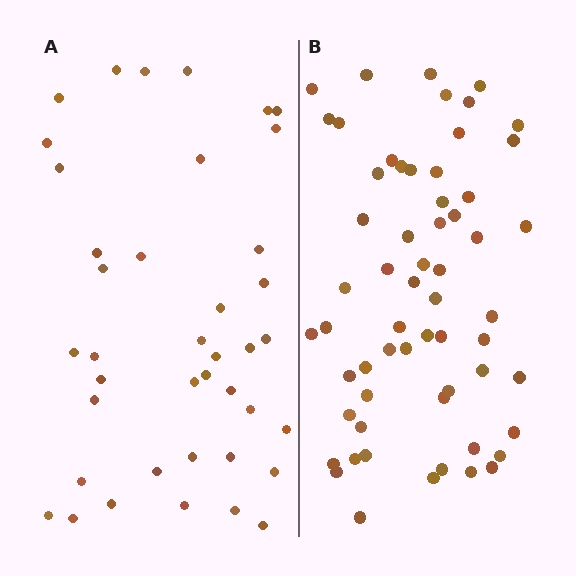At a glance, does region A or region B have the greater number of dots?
Region B (the right region) has more dots.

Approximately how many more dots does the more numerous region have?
Region B has approximately 20 more dots than region A.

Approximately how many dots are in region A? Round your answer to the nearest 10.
About 40 dots.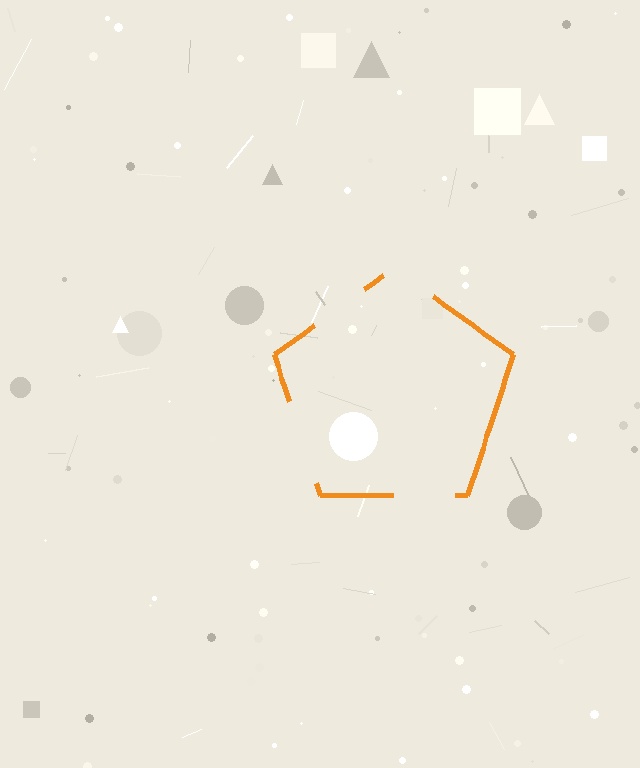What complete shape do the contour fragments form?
The contour fragments form a pentagon.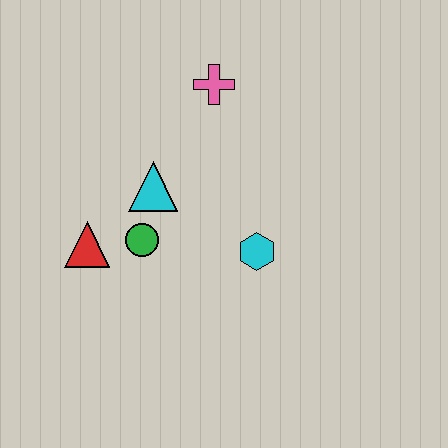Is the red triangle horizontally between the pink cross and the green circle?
No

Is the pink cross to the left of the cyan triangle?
No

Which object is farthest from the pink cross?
The red triangle is farthest from the pink cross.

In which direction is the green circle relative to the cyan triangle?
The green circle is below the cyan triangle.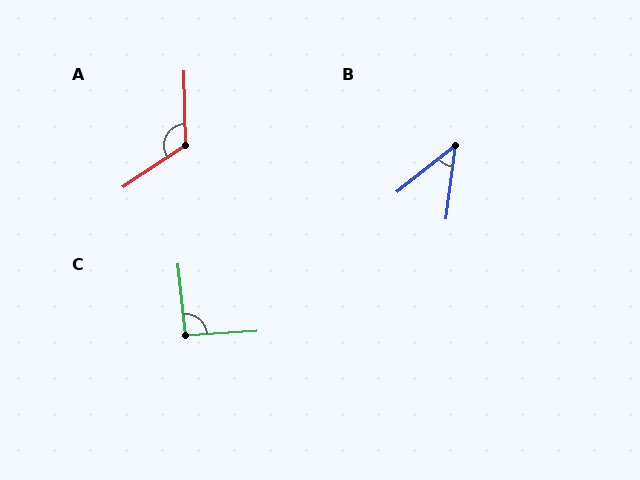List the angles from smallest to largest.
B (45°), C (92°), A (122°).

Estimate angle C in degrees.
Approximately 92 degrees.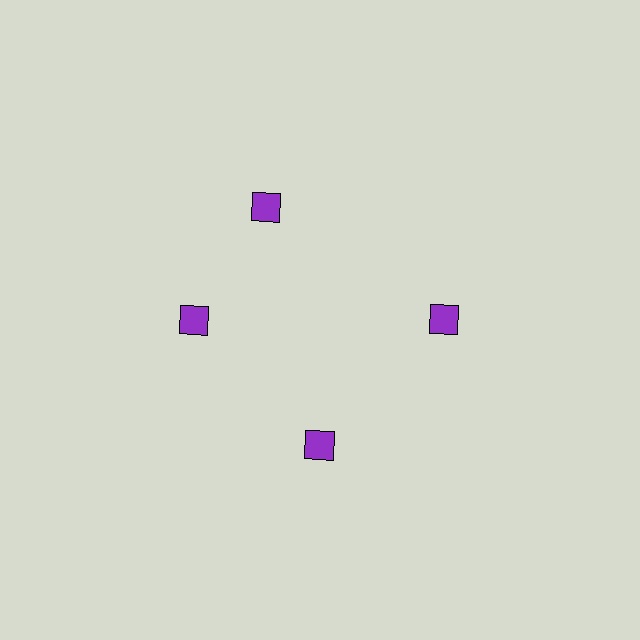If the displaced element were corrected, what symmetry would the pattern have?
It would have 4-fold rotational symmetry — the pattern would map onto itself every 90 degrees.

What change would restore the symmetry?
The symmetry would be restored by rotating it back into even spacing with its neighbors so that all 4 squares sit at equal angles and equal distance from the center.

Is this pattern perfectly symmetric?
No. The 4 purple squares are arranged in a ring, but one element near the 12 o'clock position is rotated out of alignment along the ring, breaking the 4-fold rotational symmetry.